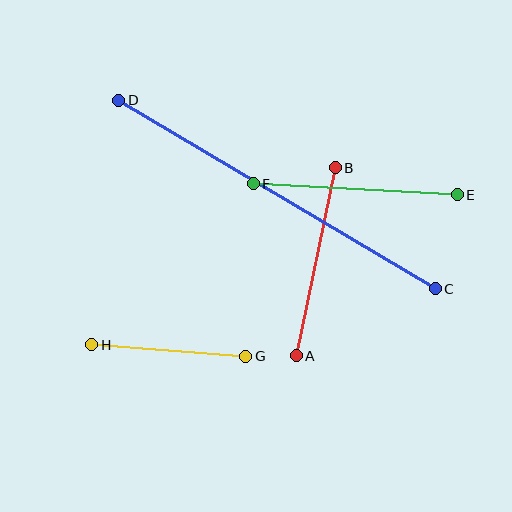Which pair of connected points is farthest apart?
Points C and D are farthest apart.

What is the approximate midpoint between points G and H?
The midpoint is at approximately (169, 351) pixels.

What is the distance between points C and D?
The distance is approximately 368 pixels.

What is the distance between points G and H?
The distance is approximately 155 pixels.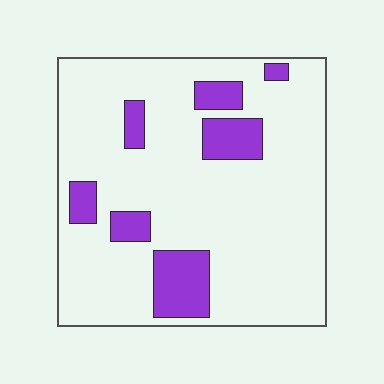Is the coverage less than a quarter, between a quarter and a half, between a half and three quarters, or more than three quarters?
Less than a quarter.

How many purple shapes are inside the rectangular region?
7.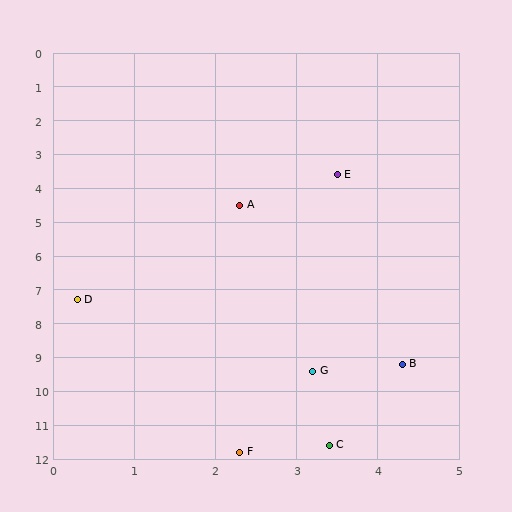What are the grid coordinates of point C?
Point C is at approximately (3.4, 11.6).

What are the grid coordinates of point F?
Point F is at approximately (2.3, 11.8).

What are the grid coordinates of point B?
Point B is at approximately (4.3, 9.2).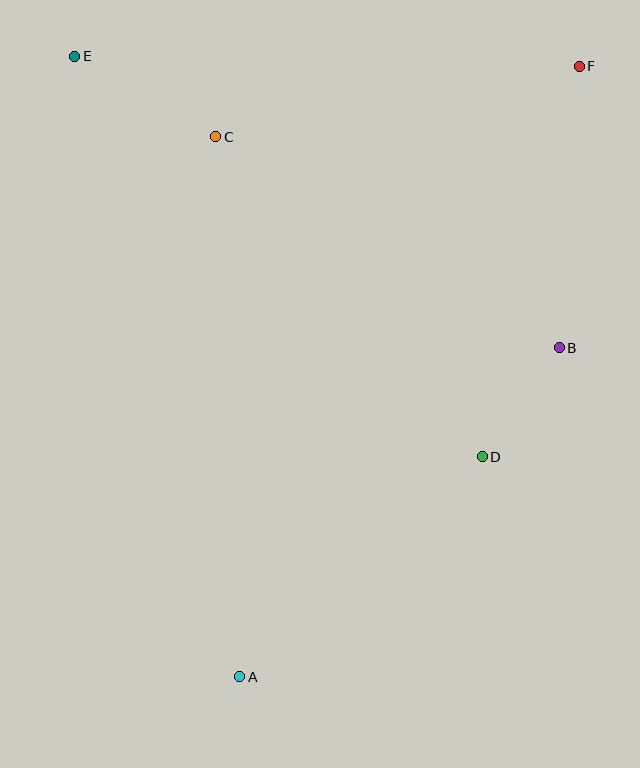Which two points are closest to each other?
Points B and D are closest to each other.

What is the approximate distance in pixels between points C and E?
The distance between C and E is approximately 162 pixels.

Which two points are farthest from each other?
Points A and F are farthest from each other.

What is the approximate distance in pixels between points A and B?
The distance between A and B is approximately 459 pixels.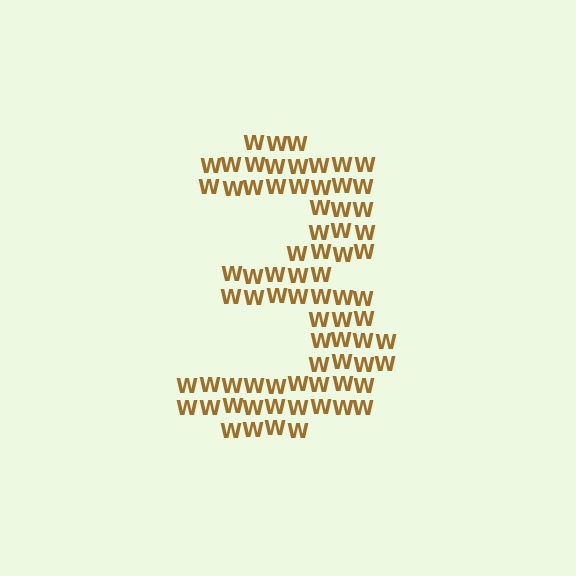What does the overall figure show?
The overall figure shows the digit 3.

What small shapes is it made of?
It is made of small letter W's.